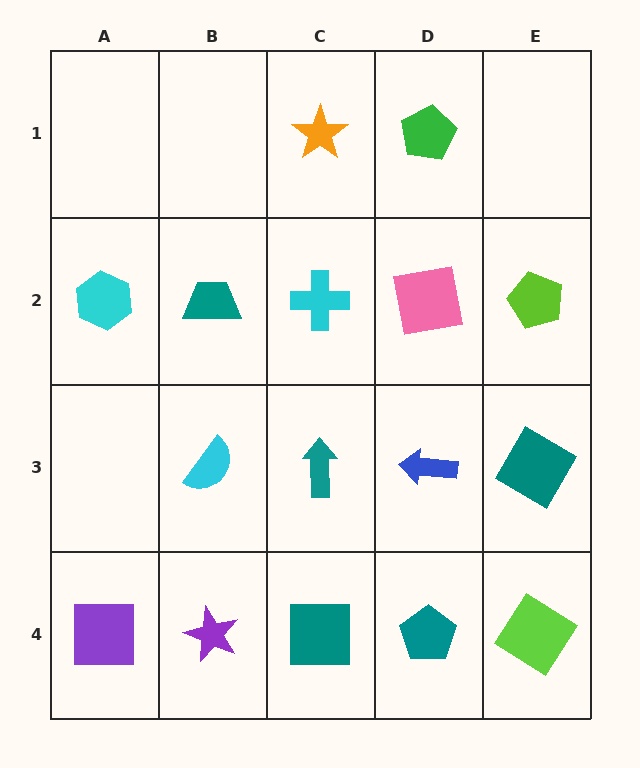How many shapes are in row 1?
2 shapes.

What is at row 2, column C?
A cyan cross.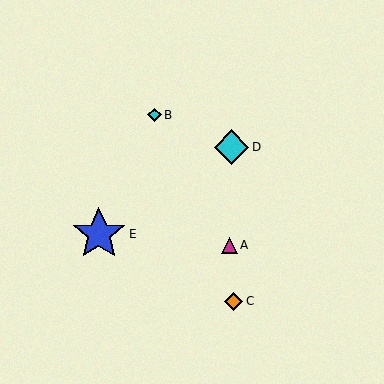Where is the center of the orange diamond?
The center of the orange diamond is at (234, 301).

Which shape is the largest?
The blue star (labeled E) is the largest.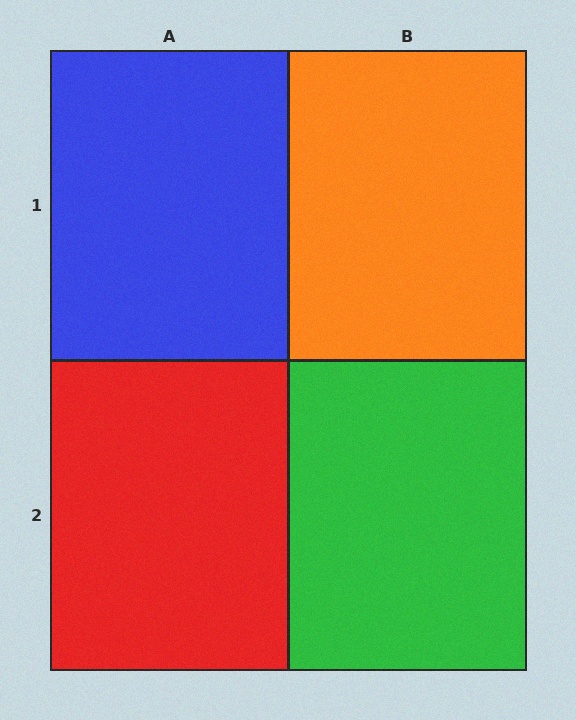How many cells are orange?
1 cell is orange.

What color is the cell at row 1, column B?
Orange.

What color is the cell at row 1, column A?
Blue.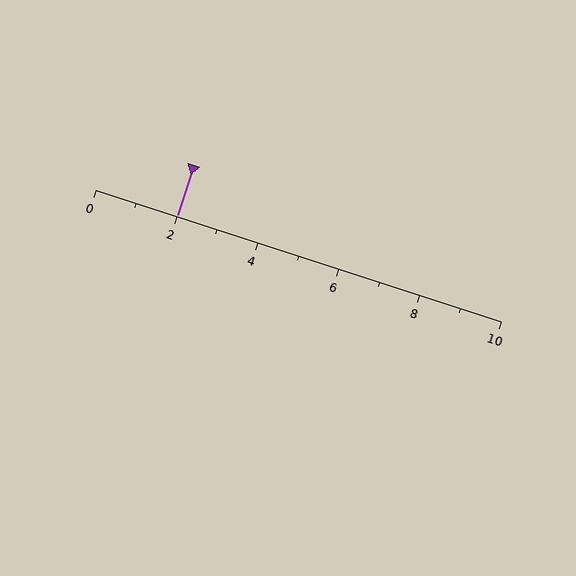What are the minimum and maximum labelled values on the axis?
The axis runs from 0 to 10.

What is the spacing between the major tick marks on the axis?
The major ticks are spaced 2 apart.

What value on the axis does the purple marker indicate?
The marker indicates approximately 2.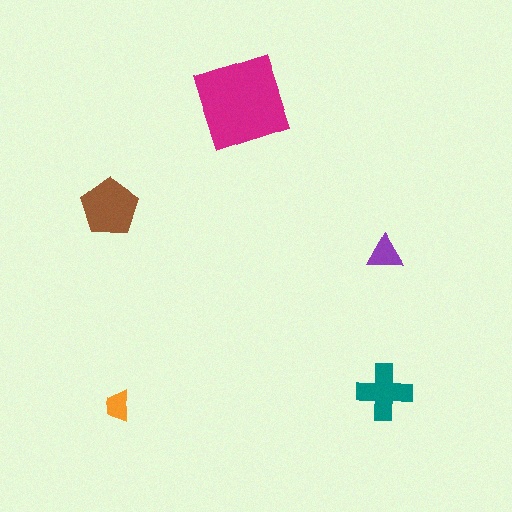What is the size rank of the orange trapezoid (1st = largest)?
5th.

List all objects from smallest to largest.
The orange trapezoid, the purple triangle, the teal cross, the brown pentagon, the magenta diamond.